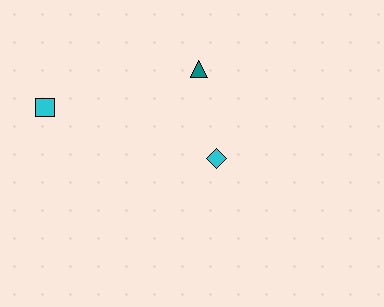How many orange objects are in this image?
There are no orange objects.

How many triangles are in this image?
There is 1 triangle.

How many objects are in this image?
There are 3 objects.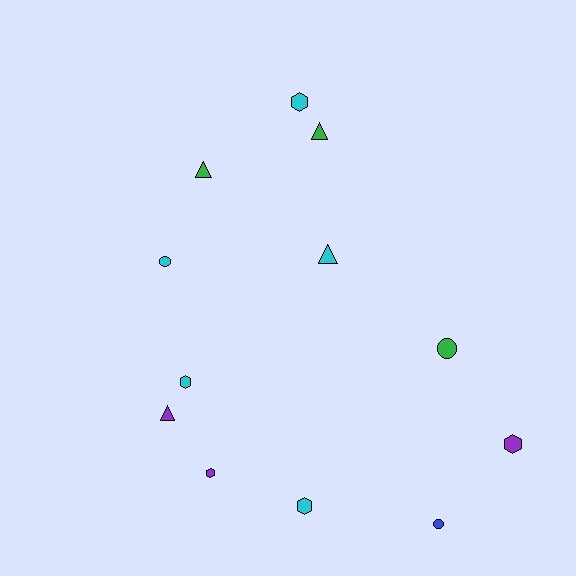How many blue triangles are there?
There are no blue triangles.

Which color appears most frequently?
Cyan, with 5 objects.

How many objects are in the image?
There are 12 objects.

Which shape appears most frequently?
Hexagon, with 5 objects.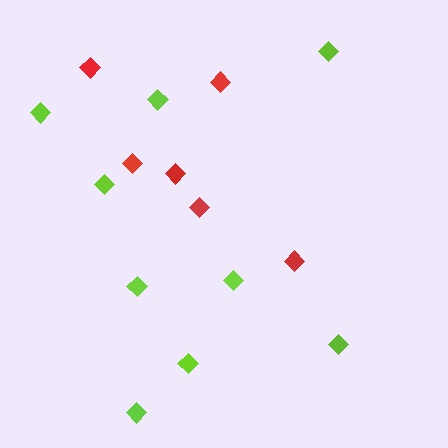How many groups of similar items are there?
There are 2 groups: one group of red diamonds (6) and one group of lime diamonds (9).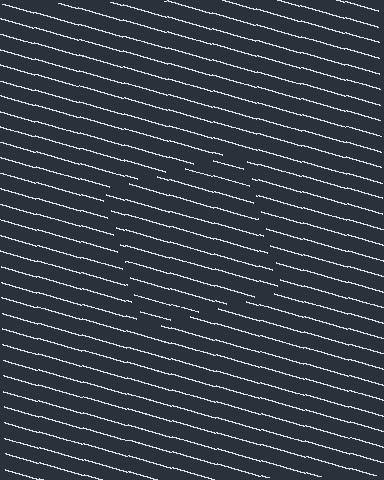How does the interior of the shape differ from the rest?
The interior of the shape contains the same grating, shifted by half a period — the contour is defined by the phase discontinuity where line-ends from the inner and outer gratings abut.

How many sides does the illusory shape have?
4 sides — the line-ends trace a square.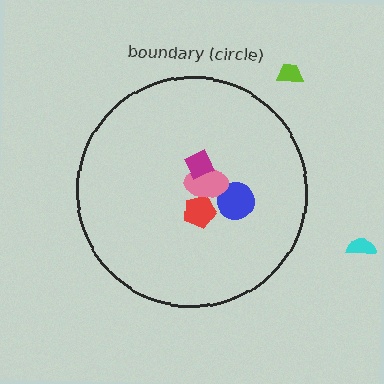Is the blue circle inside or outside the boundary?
Inside.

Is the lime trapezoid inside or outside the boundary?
Outside.